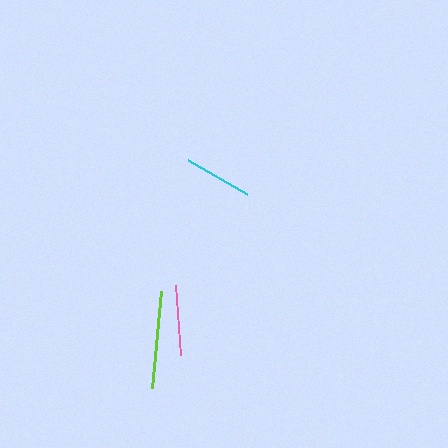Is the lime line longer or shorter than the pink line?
The lime line is longer than the pink line.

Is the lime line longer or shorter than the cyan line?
The lime line is longer than the cyan line.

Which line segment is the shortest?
The cyan line is the shortest at approximately 68 pixels.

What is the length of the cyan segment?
The cyan segment is approximately 68 pixels long.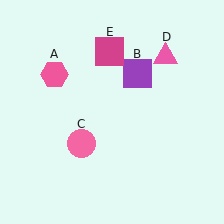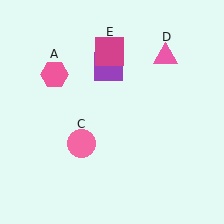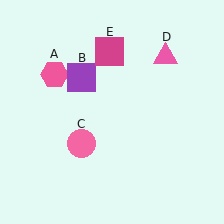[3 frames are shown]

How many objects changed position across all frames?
1 object changed position: purple square (object B).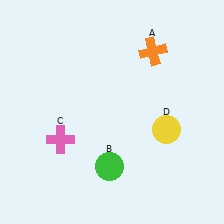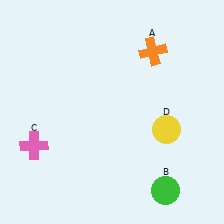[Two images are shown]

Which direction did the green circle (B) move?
The green circle (B) moved right.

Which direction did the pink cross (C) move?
The pink cross (C) moved left.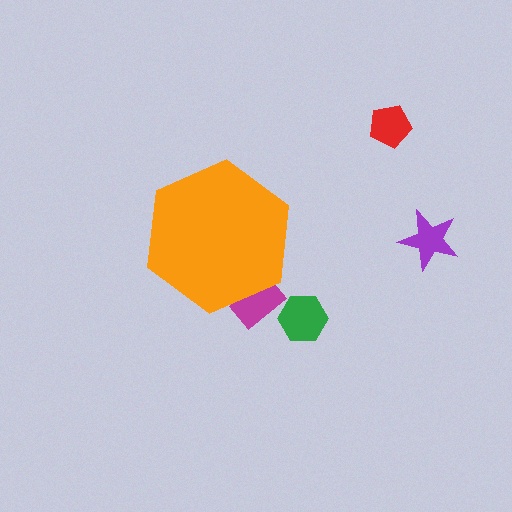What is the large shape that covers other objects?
An orange hexagon.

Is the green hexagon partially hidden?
No, the green hexagon is fully visible.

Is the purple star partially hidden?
No, the purple star is fully visible.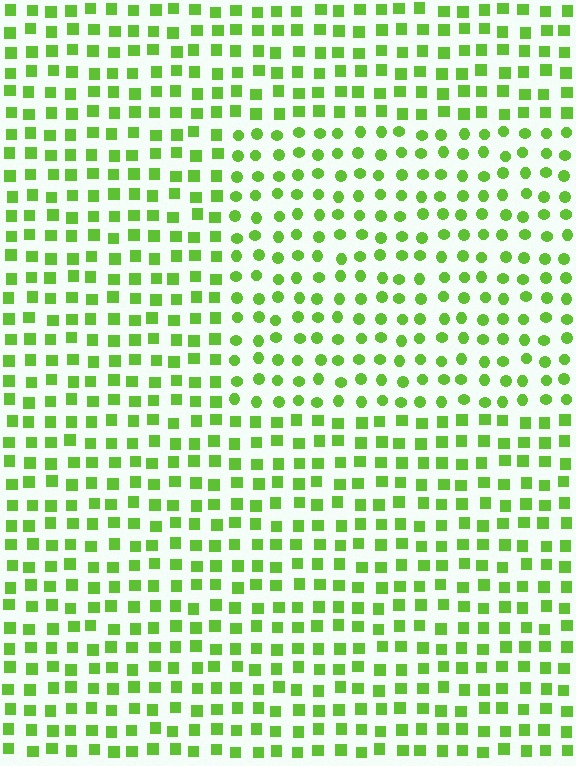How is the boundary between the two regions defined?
The boundary is defined by a change in element shape: circles inside vs. squares outside. All elements share the same color and spacing.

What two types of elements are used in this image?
The image uses circles inside the rectangle region and squares outside it.